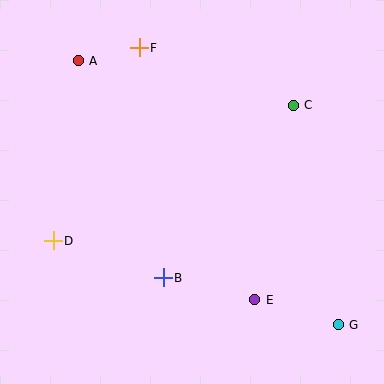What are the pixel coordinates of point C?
Point C is at (293, 105).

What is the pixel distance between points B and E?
The distance between B and E is 94 pixels.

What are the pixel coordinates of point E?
Point E is at (255, 300).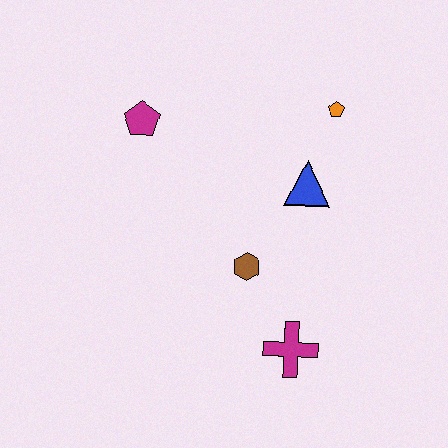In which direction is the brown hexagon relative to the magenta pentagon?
The brown hexagon is below the magenta pentagon.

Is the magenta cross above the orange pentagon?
No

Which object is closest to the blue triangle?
The orange pentagon is closest to the blue triangle.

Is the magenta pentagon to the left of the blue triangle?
Yes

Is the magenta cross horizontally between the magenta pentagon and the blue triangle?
Yes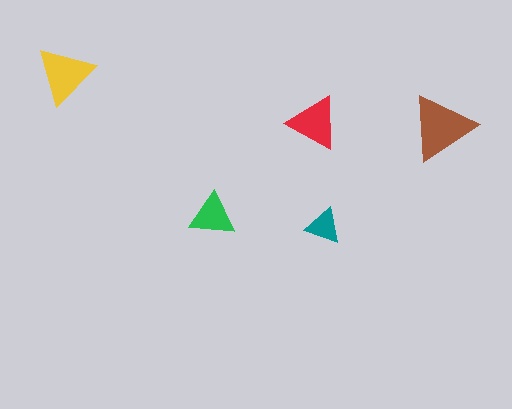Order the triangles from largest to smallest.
the brown one, the yellow one, the red one, the green one, the teal one.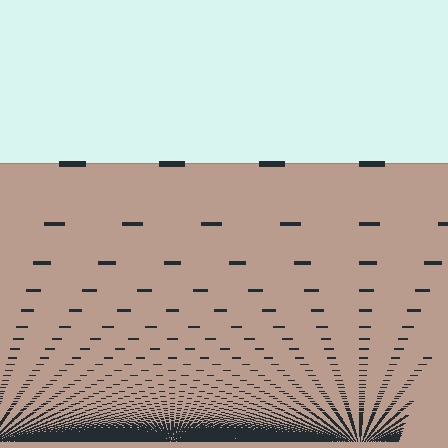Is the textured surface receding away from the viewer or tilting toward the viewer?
The surface appears to tilt toward the viewer. Texture elements get larger and sparser toward the top.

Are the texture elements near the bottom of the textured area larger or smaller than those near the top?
Smaller. The gradient is inverted — elements near the bottom are smaller and denser.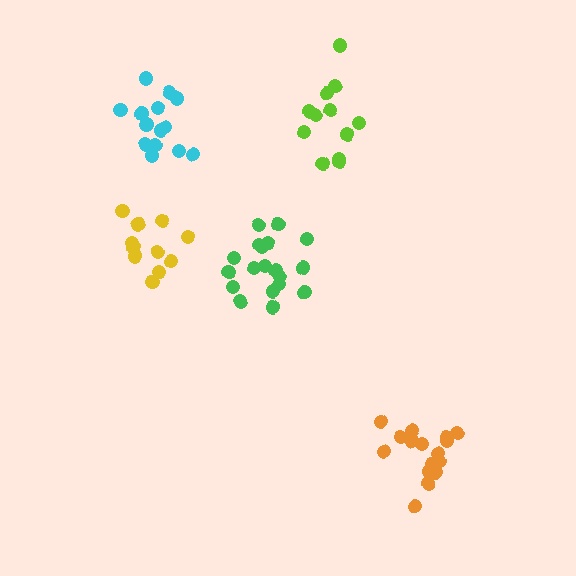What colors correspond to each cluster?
The clusters are colored: green, yellow, cyan, orange, lime.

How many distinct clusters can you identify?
There are 5 distinct clusters.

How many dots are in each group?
Group 1: 19 dots, Group 2: 13 dots, Group 3: 15 dots, Group 4: 16 dots, Group 5: 13 dots (76 total).